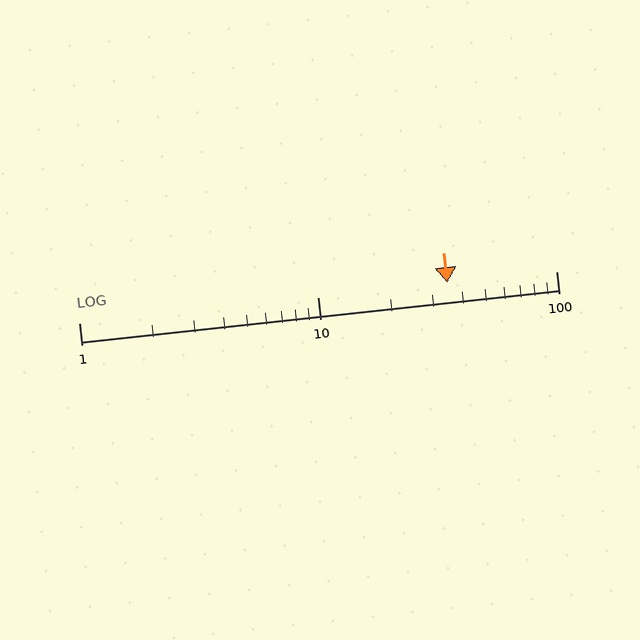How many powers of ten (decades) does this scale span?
The scale spans 2 decades, from 1 to 100.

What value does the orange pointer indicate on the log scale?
The pointer indicates approximately 35.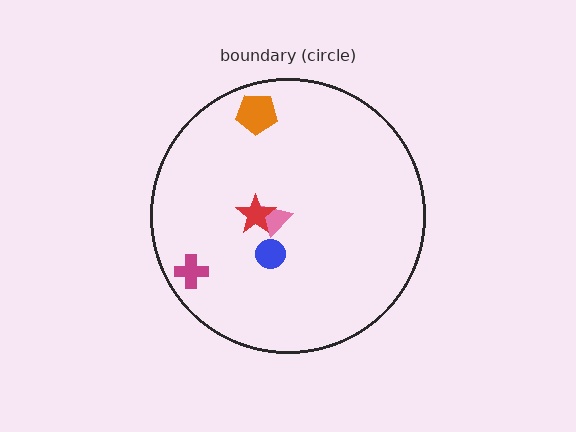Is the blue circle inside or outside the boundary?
Inside.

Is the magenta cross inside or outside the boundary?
Inside.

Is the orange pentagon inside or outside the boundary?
Inside.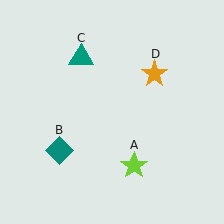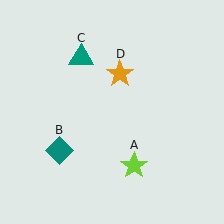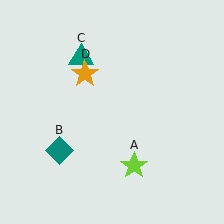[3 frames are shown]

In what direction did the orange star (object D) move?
The orange star (object D) moved left.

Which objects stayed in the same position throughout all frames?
Lime star (object A) and teal diamond (object B) and teal triangle (object C) remained stationary.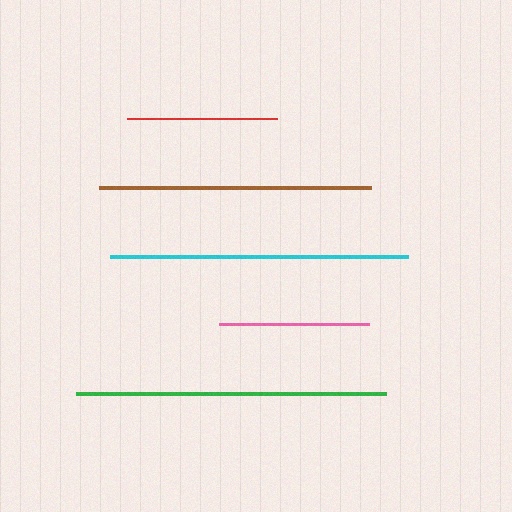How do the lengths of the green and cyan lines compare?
The green and cyan lines are approximately the same length.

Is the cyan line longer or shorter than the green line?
The green line is longer than the cyan line.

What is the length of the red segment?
The red segment is approximately 150 pixels long.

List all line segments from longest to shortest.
From longest to shortest: green, cyan, brown, red, pink.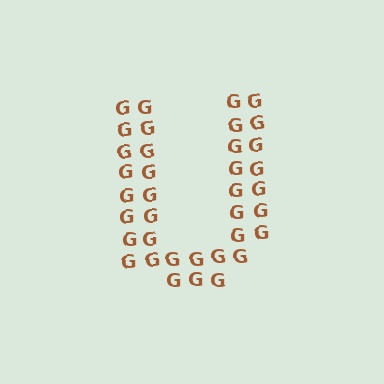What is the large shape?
The large shape is the letter U.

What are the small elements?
The small elements are letter G's.